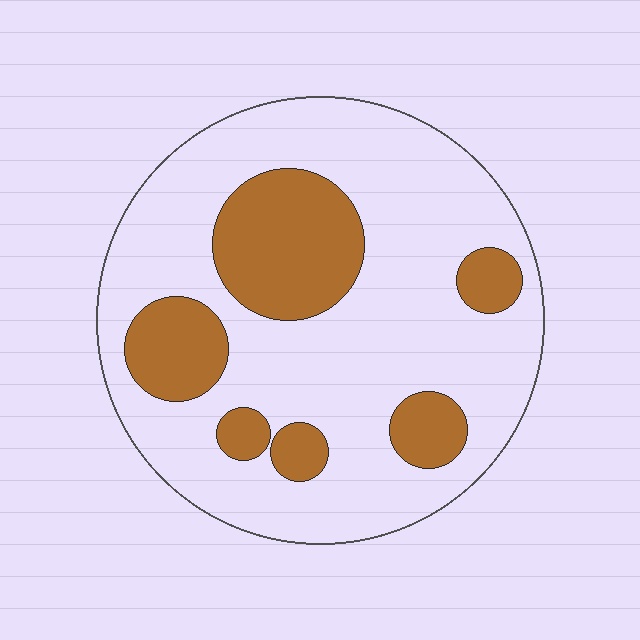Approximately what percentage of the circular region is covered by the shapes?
Approximately 25%.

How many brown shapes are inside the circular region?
6.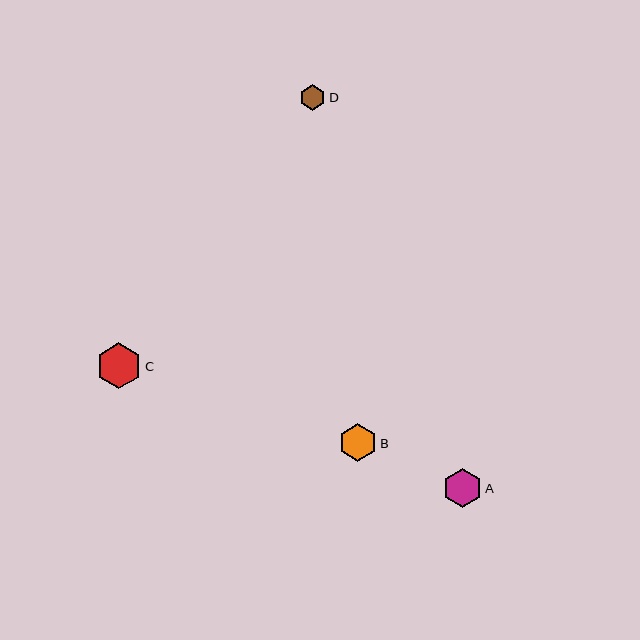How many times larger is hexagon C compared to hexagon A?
Hexagon C is approximately 1.2 times the size of hexagon A.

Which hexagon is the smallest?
Hexagon D is the smallest with a size of approximately 26 pixels.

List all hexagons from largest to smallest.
From largest to smallest: C, A, B, D.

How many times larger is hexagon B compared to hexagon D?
Hexagon B is approximately 1.5 times the size of hexagon D.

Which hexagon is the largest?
Hexagon C is the largest with a size of approximately 46 pixels.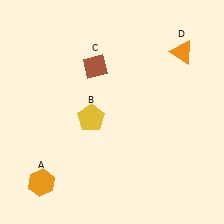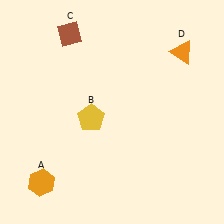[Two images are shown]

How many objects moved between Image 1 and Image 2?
1 object moved between the two images.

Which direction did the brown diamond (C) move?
The brown diamond (C) moved up.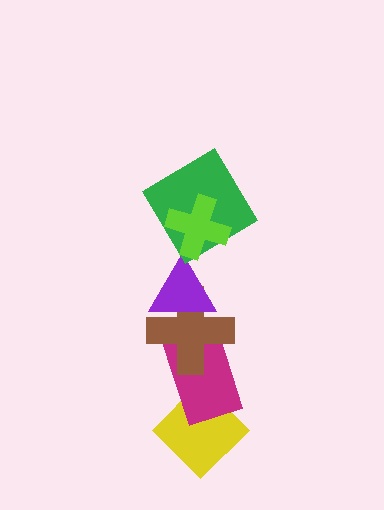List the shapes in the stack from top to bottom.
From top to bottom: the lime cross, the green diamond, the purple triangle, the brown cross, the magenta rectangle, the yellow diamond.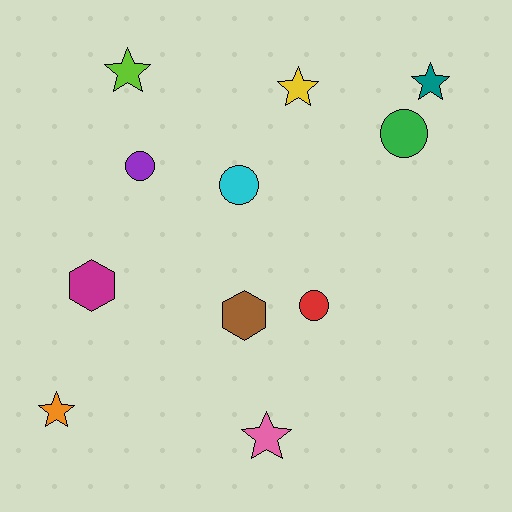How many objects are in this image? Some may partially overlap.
There are 11 objects.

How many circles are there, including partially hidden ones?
There are 4 circles.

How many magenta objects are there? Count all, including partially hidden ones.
There is 1 magenta object.